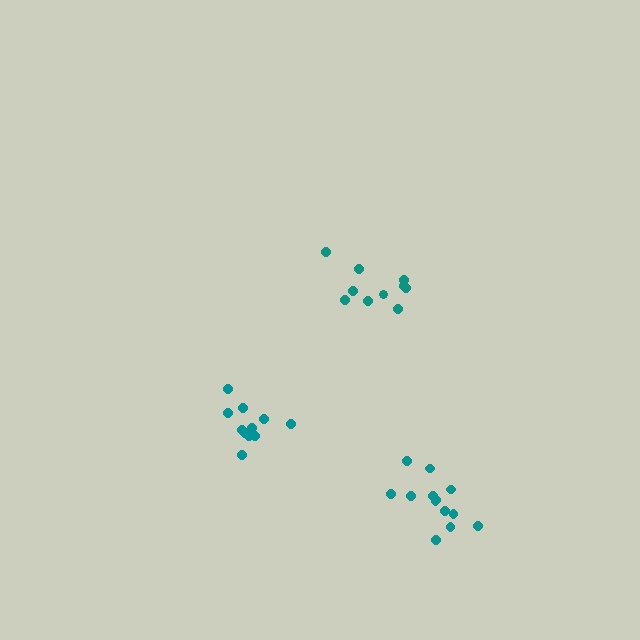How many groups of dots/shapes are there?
There are 3 groups.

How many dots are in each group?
Group 1: 13 dots, Group 2: 10 dots, Group 3: 11 dots (34 total).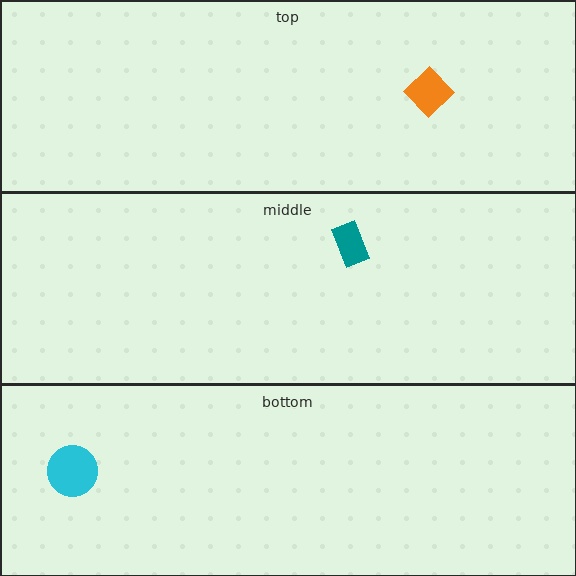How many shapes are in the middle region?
1.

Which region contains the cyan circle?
The bottom region.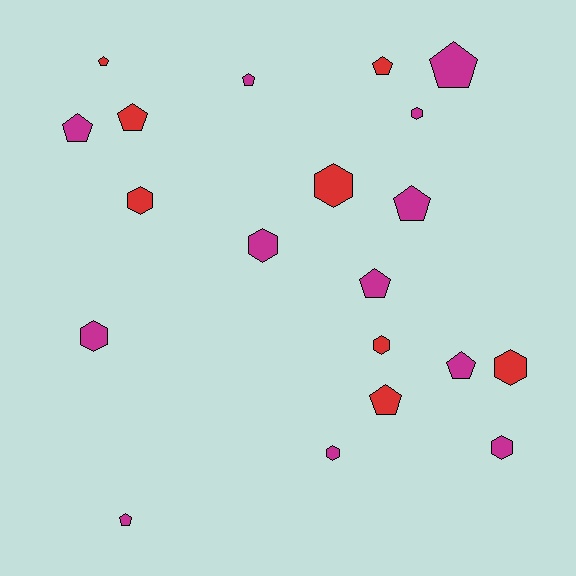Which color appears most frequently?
Magenta, with 12 objects.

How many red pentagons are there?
There are 4 red pentagons.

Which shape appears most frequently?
Pentagon, with 11 objects.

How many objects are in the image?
There are 20 objects.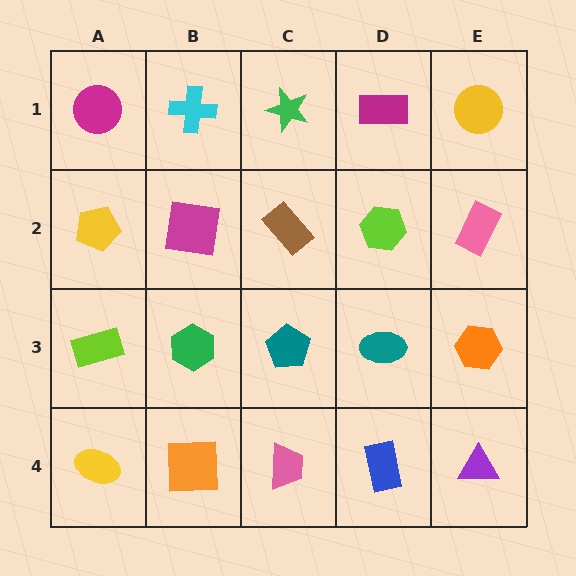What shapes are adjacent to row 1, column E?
A pink rectangle (row 2, column E), a magenta rectangle (row 1, column D).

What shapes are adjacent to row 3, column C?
A brown rectangle (row 2, column C), a pink trapezoid (row 4, column C), a green hexagon (row 3, column B), a teal ellipse (row 3, column D).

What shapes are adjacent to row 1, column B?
A magenta square (row 2, column B), a magenta circle (row 1, column A), a green star (row 1, column C).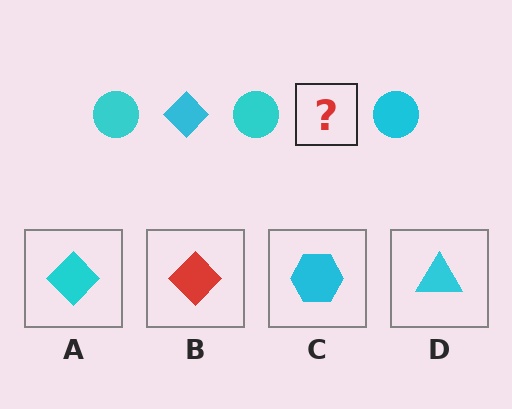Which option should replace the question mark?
Option A.